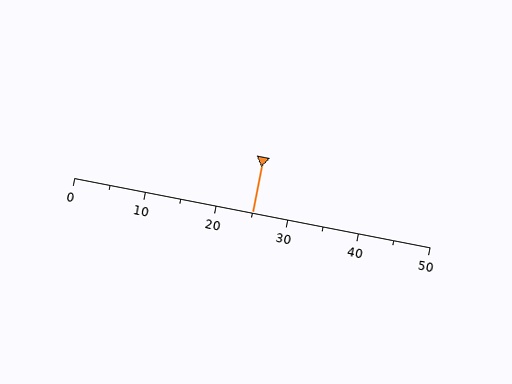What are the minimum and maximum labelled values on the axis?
The axis runs from 0 to 50.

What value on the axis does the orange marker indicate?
The marker indicates approximately 25.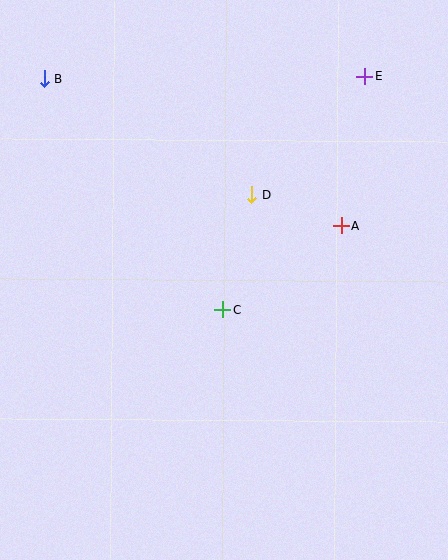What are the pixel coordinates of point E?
Point E is at (365, 76).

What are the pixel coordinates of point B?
Point B is at (45, 78).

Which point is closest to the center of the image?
Point C at (222, 310) is closest to the center.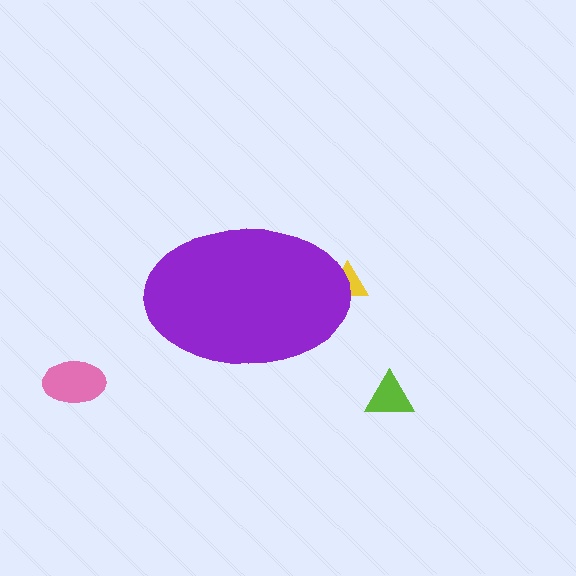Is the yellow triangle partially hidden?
Yes, the yellow triangle is partially hidden behind the purple ellipse.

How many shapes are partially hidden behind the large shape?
1 shape is partially hidden.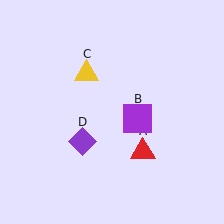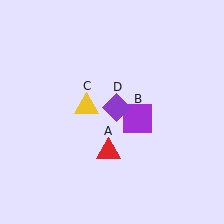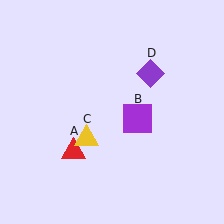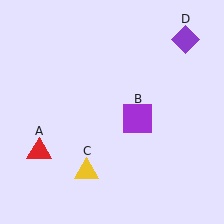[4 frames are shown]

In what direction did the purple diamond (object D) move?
The purple diamond (object D) moved up and to the right.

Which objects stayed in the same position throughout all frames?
Purple square (object B) remained stationary.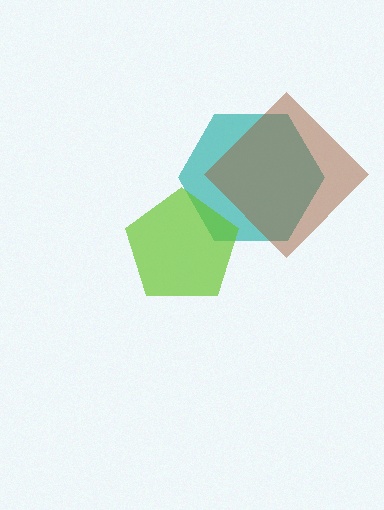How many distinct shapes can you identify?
There are 3 distinct shapes: a teal hexagon, a brown diamond, a lime pentagon.